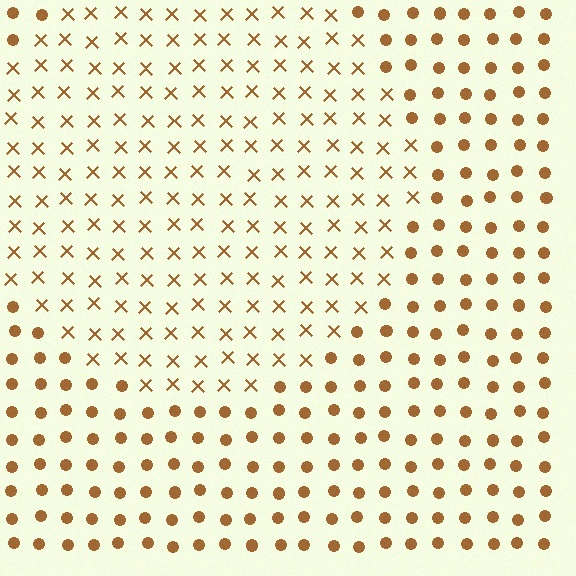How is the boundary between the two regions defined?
The boundary is defined by a change in element shape: X marks inside vs. circles outside. All elements share the same color and spacing.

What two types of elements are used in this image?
The image uses X marks inside the circle region and circles outside it.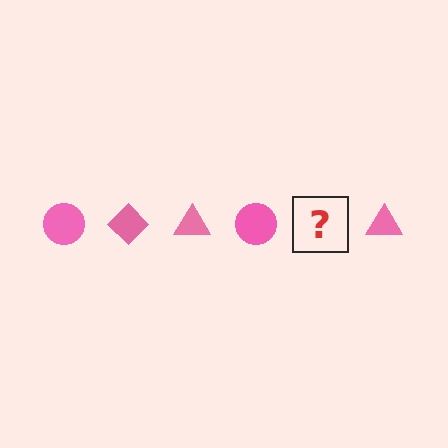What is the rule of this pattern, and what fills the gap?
The rule is that the pattern cycles through circle, diamond, triangle shapes in pink. The gap should be filled with a pink diamond.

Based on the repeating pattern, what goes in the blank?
The blank should be a pink diamond.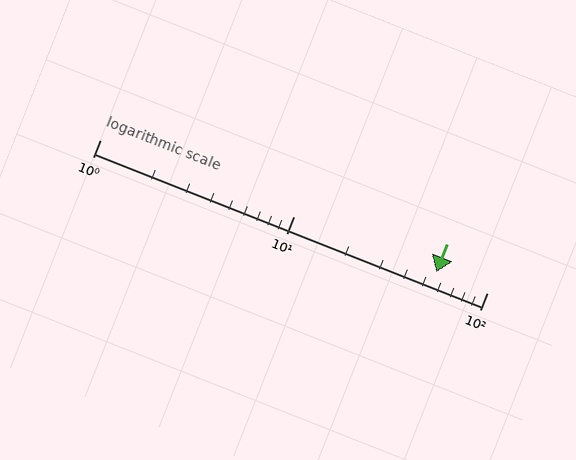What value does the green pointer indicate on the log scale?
The pointer indicates approximately 55.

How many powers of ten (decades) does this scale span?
The scale spans 2 decades, from 1 to 100.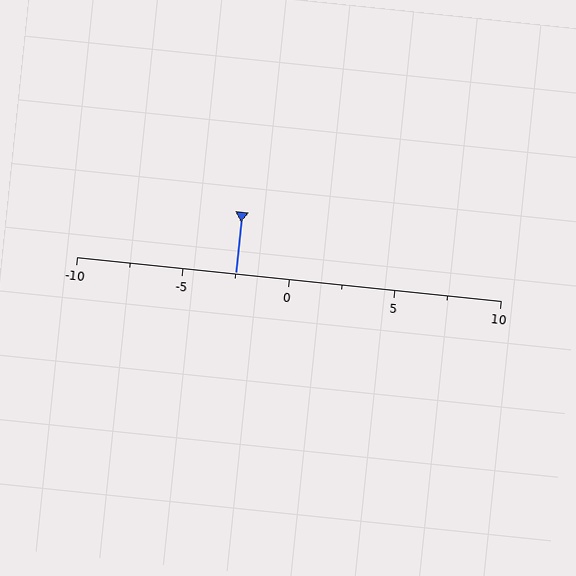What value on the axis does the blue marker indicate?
The marker indicates approximately -2.5.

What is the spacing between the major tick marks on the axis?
The major ticks are spaced 5 apart.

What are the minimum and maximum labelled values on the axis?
The axis runs from -10 to 10.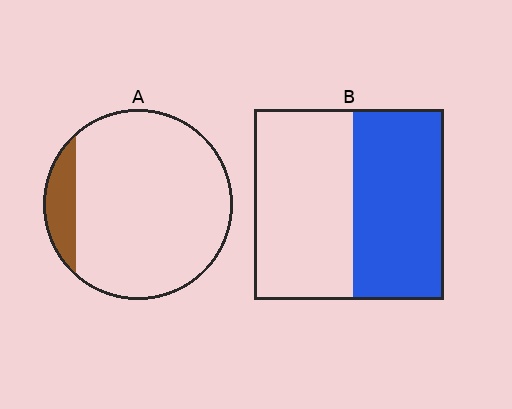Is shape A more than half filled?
No.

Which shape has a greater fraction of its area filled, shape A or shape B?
Shape B.